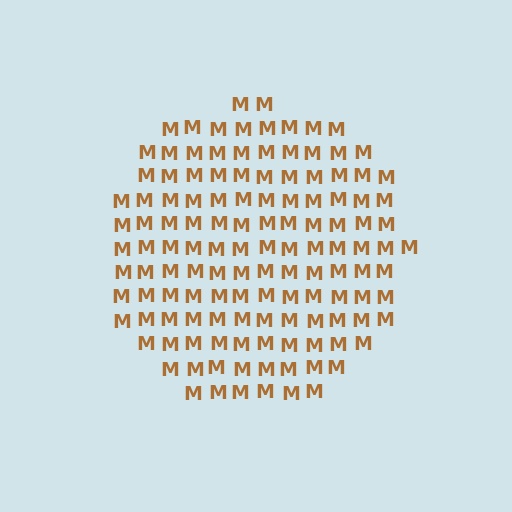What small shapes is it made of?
It is made of small letter M's.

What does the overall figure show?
The overall figure shows a circle.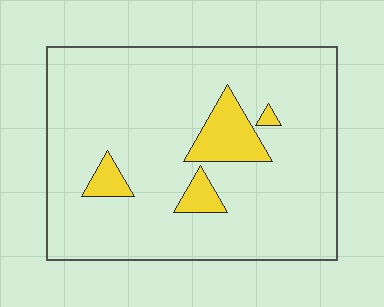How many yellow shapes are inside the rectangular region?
4.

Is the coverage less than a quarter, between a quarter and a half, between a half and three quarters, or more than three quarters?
Less than a quarter.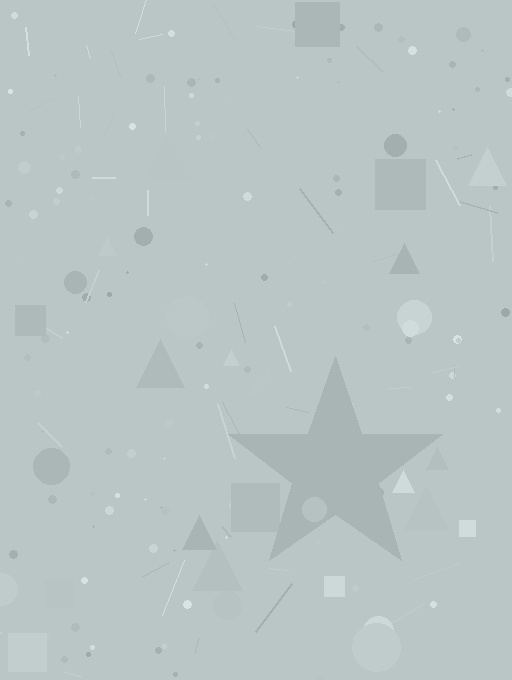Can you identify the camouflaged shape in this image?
The camouflaged shape is a star.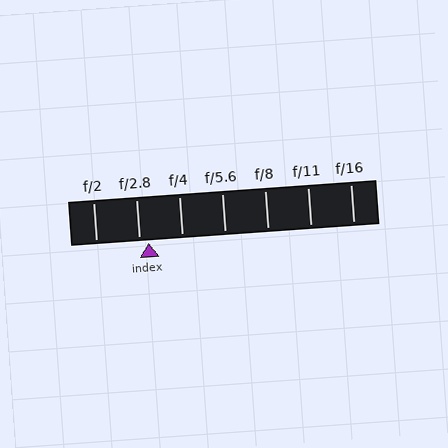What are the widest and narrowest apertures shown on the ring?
The widest aperture shown is f/2 and the narrowest is f/16.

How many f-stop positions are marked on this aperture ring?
There are 7 f-stop positions marked.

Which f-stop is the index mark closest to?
The index mark is closest to f/2.8.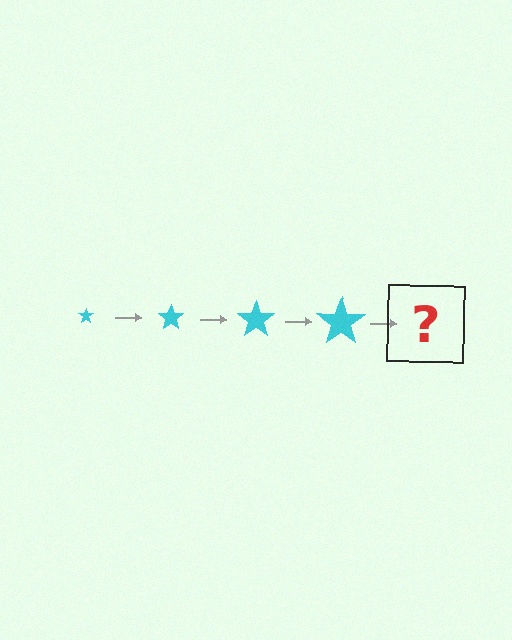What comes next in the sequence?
The next element should be a cyan star, larger than the previous one.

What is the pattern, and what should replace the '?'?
The pattern is that the star gets progressively larger each step. The '?' should be a cyan star, larger than the previous one.